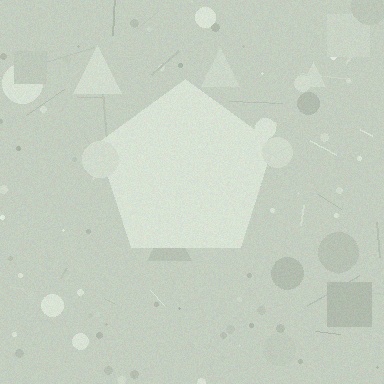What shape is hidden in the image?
A pentagon is hidden in the image.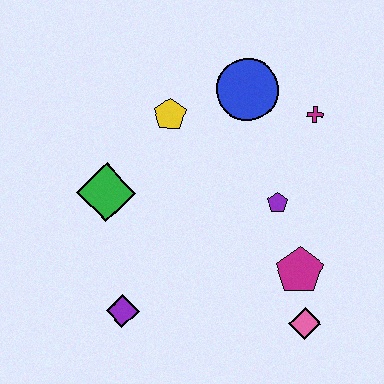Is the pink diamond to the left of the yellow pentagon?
No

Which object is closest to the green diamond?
The yellow pentagon is closest to the green diamond.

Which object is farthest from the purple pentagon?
The purple diamond is farthest from the purple pentagon.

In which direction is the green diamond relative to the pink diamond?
The green diamond is to the left of the pink diamond.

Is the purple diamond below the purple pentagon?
Yes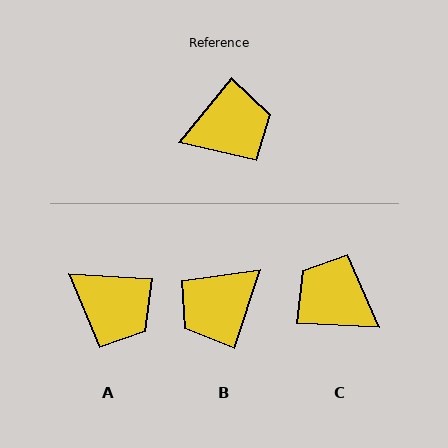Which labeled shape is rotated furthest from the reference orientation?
B, about 159 degrees away.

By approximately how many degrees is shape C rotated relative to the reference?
Approximately 127 degrees counter-clockwise.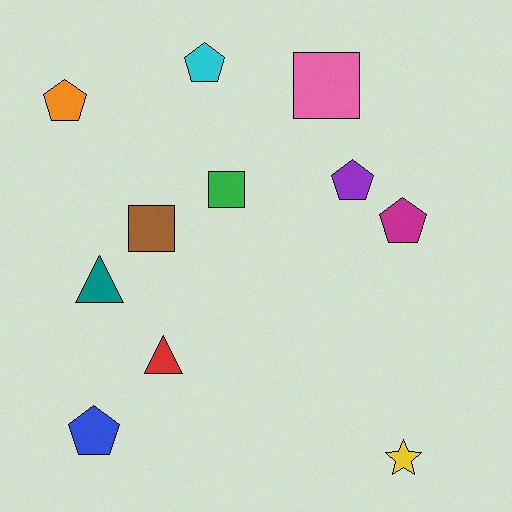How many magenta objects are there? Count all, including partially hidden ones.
There is 1 magenta object.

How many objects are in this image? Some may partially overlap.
There are 11 objects.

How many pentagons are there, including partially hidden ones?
There are 5 pentagons.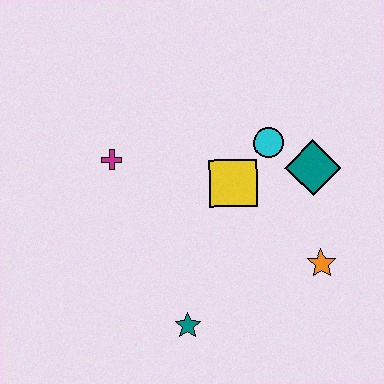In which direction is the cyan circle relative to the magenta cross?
The cyan circle is to the right of the magenta cross.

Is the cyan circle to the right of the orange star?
No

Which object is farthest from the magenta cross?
The orange star is farthest from the magenta cross.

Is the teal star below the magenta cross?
Yes